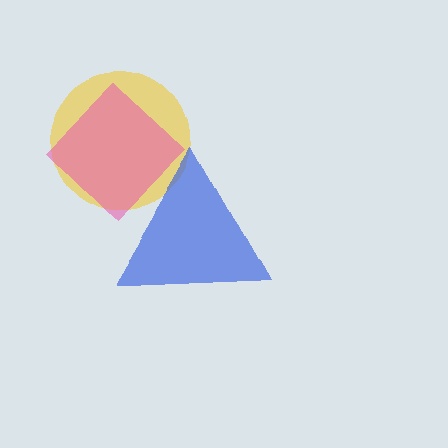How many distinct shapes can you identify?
There are 3 distinct shapes: a yellow circle, a blue triangle, a pink diamond.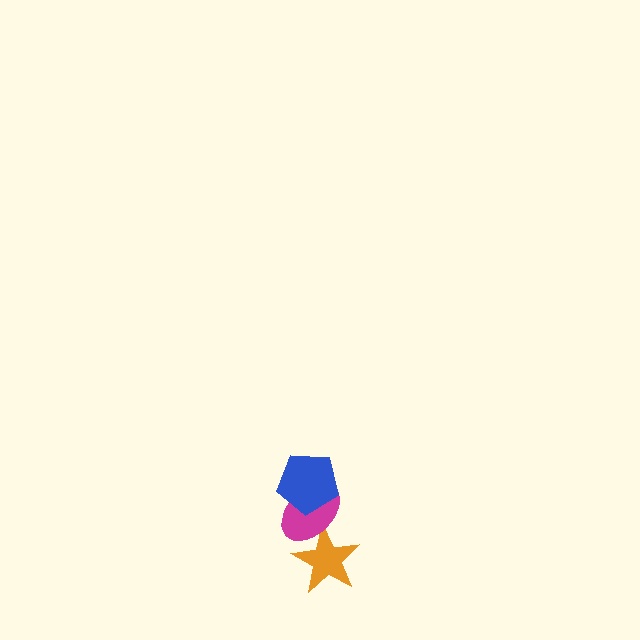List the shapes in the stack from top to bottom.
From top to bottom: the blue pentagon, the magenta ellipse, the orange star.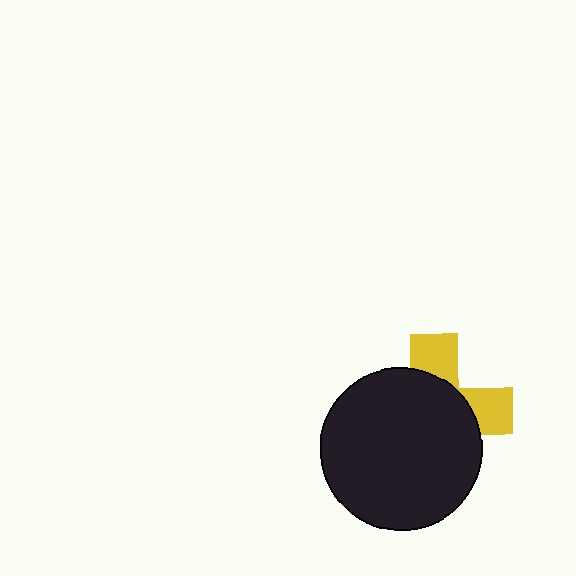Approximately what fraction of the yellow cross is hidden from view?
Roughly 68% of the yellow cross is hidden behind the black circle.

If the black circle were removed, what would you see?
You would see the complete yellow cross.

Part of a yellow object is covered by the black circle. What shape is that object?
It is a cross.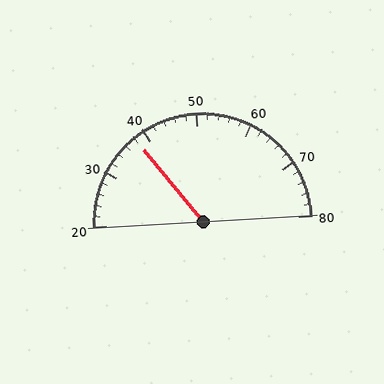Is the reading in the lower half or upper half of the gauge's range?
The reading is in the lower half of the range (20 to 80).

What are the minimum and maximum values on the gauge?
The gauge ranges from 20 to 80.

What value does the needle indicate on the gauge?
The needle indicates approximately 38.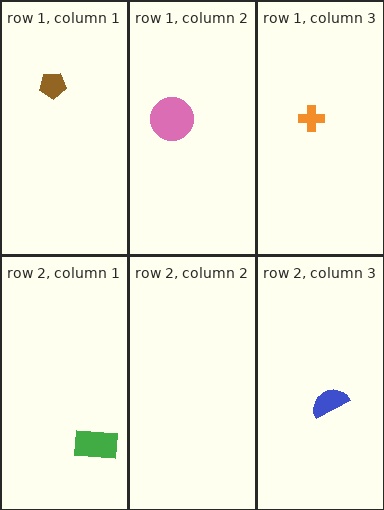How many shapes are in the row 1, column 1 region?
1.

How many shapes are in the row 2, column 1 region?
1.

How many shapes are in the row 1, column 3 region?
1.